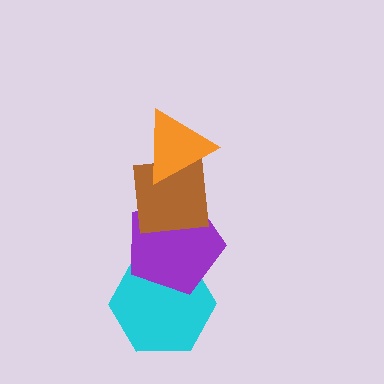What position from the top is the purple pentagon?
The purple pentagon is 3rd from the top.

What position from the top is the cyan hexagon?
The cyan hexagon is 4th from the top.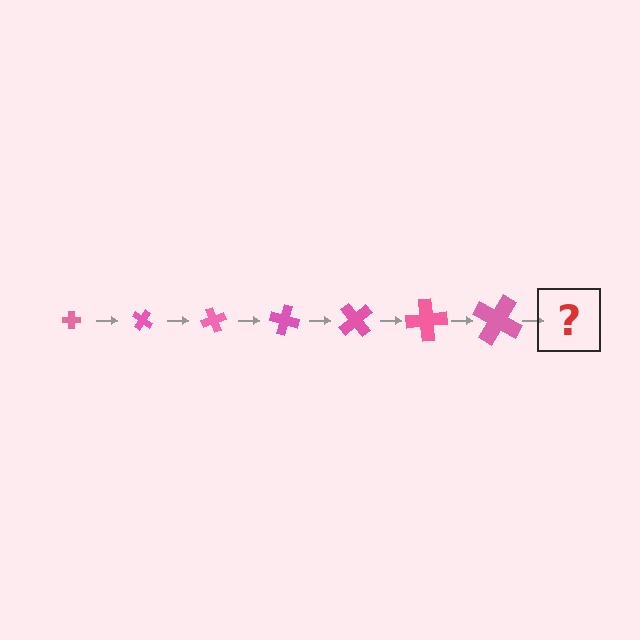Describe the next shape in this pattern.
It should be a cross, larger than the previous one and rotated 245 degrees from the start.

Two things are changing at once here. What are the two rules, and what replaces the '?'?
The two rules are that the cross grows larger each step and it rotates 35 degrees each step. The '?' should be a cross, larger than the previous one and rotated 245 degrees from the start.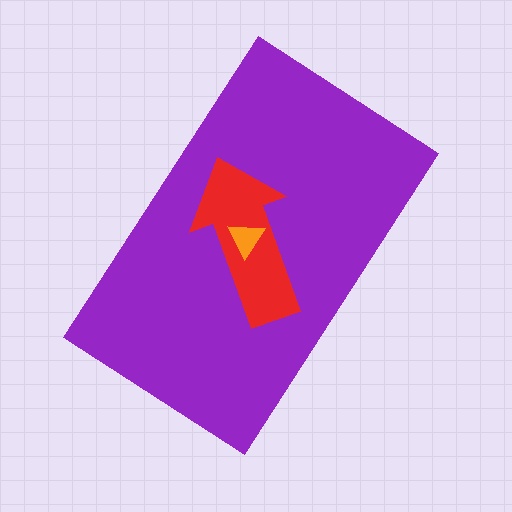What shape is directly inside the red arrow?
The orange triangle.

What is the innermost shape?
The orange triangle.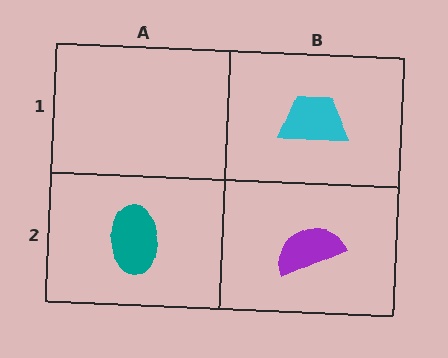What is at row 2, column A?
A teal ellipse.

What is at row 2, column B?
A purple semicircle.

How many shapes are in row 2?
2 shapes.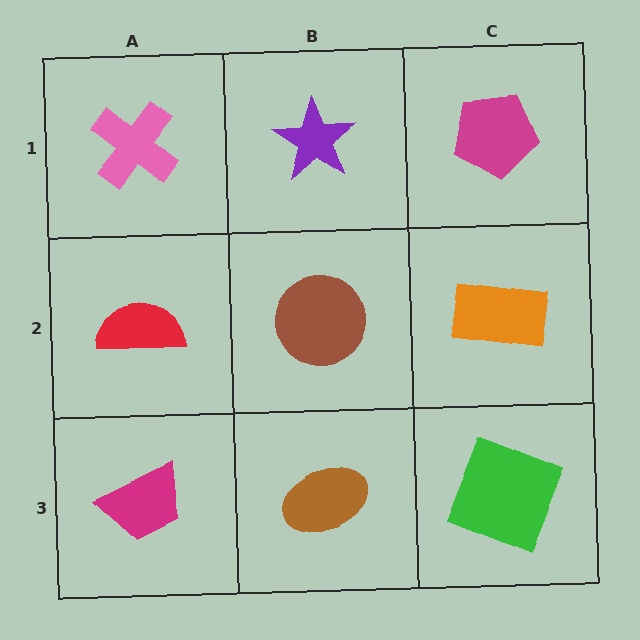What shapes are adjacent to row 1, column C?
An orange rectangle (row 2, column C), a purple star (row 1, column B).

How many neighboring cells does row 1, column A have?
2.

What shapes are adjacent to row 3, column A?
A red semicircle (row 2, column A), a brown ellipse (row 3, column B).